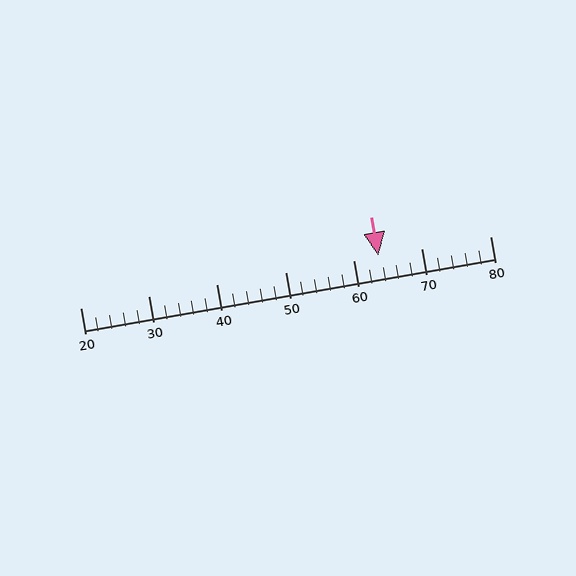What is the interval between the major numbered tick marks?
The major tick marks are spaced 10 units apart.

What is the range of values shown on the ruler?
The ruler shows values from 20 to 80.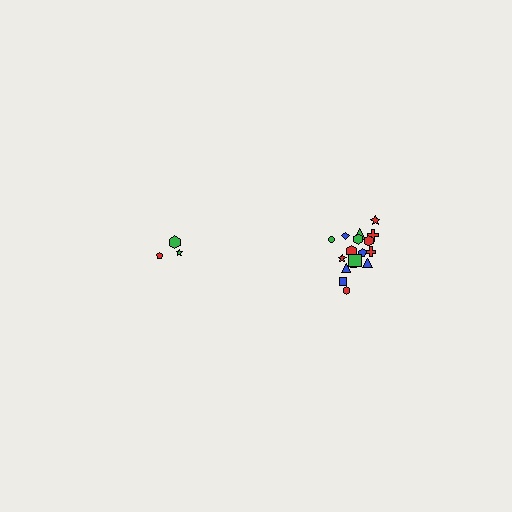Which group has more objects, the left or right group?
The right group.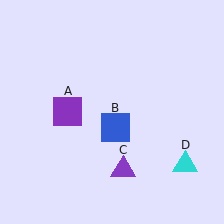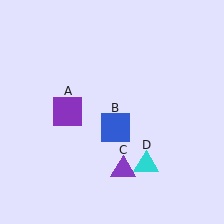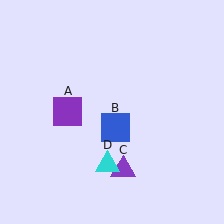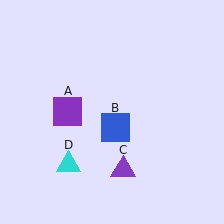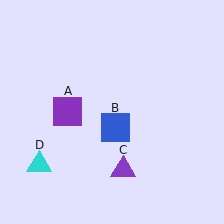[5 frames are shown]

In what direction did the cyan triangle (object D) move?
The cyan triangle (object D) moved left.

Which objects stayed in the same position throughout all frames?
Purple square (object A) and blue square (object B) and purple triangle (object C) remained stationary.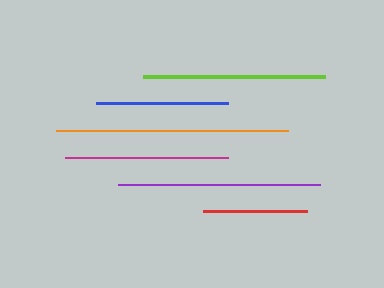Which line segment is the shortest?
The red line is the shortest at approximately 104 pixels.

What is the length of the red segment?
The red segment is approximately 104 pixels long.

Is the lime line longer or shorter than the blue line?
The lime line is longer than the blue line.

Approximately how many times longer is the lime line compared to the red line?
The lime line is approximately 1.8 times the length of the red line.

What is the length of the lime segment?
The lime segment is approximately 182 pixels long.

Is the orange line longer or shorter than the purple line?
The orange line is longer than the purple line.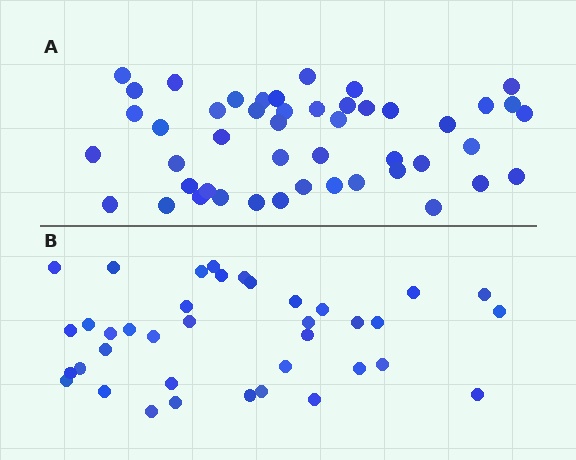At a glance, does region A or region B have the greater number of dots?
Region A (the top region) has more dots.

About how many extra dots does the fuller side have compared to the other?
Region A has roughly 8 or so more dots than region B.